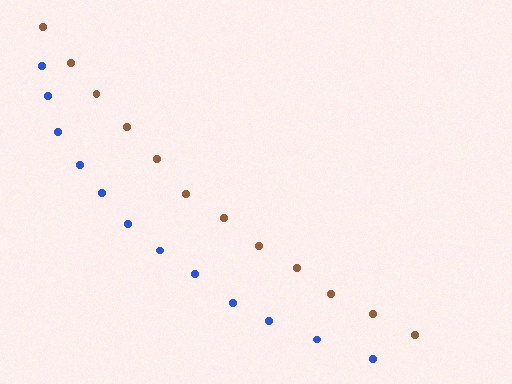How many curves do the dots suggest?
There are 2 distinct paths.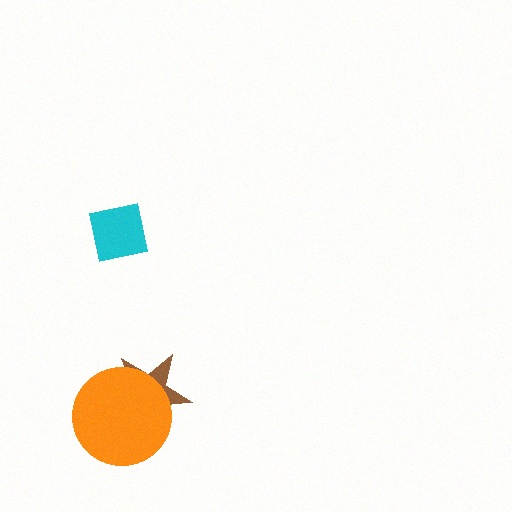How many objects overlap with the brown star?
1 object overlaps with the brown star.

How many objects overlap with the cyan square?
0 objects overlap with the cyan square.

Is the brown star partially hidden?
Yes, it is partially covered by another shape.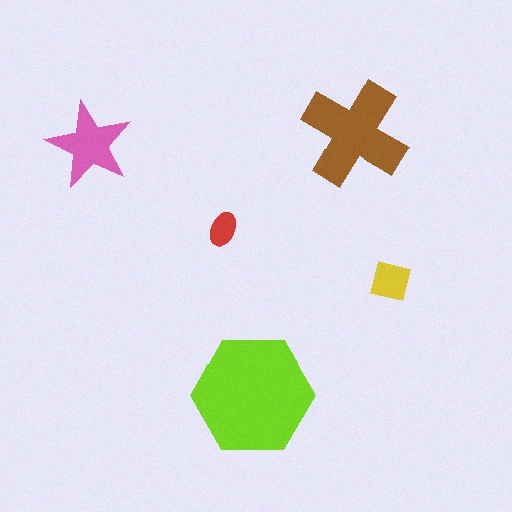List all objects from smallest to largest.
The red ellipse, the yellow square, the pink star, the brown cross, the lime hexagon.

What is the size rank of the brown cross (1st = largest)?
2nd.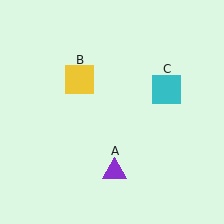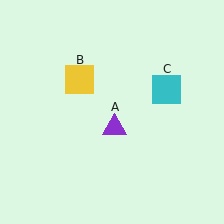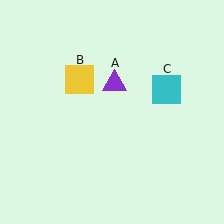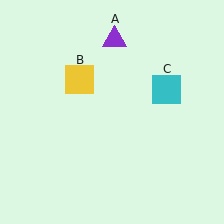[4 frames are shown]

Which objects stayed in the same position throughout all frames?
Yellow square (object B) and cyan square (object C) remained stationary.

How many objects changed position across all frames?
1 object changed position: purple triangle (object A).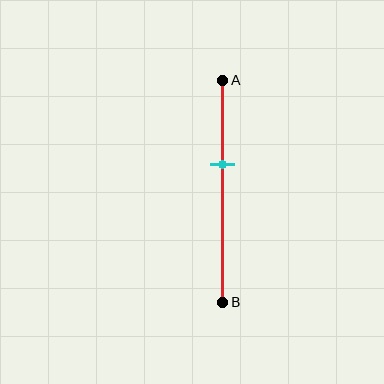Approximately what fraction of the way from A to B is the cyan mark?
The cyan mark is approximately 40% of the way from A to B.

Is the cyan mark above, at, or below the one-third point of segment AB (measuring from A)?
The cyan mark is below the one-third point of segment AB.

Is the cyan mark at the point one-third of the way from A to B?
No, the mark is at about 40% from A, not at the 33% one-third point.